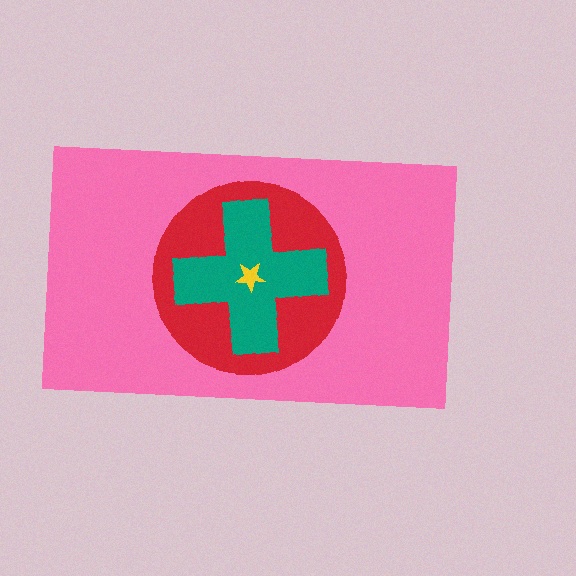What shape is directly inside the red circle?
The teal cross.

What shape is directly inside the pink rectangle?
The red circle.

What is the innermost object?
The yellow star.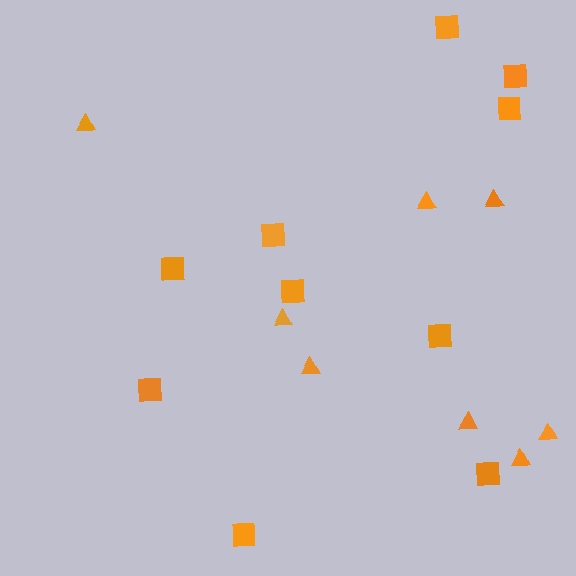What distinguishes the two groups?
There are 2 groups: one group of triangles (8) and one group of squares (10).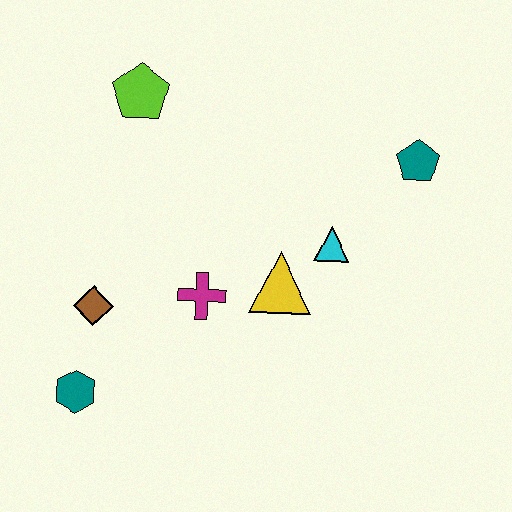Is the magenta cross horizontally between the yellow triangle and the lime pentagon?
Yes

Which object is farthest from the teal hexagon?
The teal pentagon is farthest from the teal hexagon.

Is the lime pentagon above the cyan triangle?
Yes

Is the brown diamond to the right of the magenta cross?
No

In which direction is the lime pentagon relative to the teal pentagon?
The lime pentagon is to the left of the teal pentagon.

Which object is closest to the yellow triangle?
The cyan triangle is closest to the yellow triangle.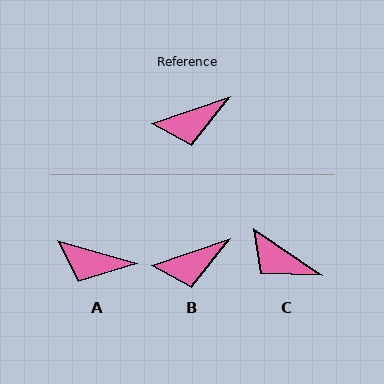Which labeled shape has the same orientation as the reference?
B.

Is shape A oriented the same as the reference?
No, it is off by about 35 degrees.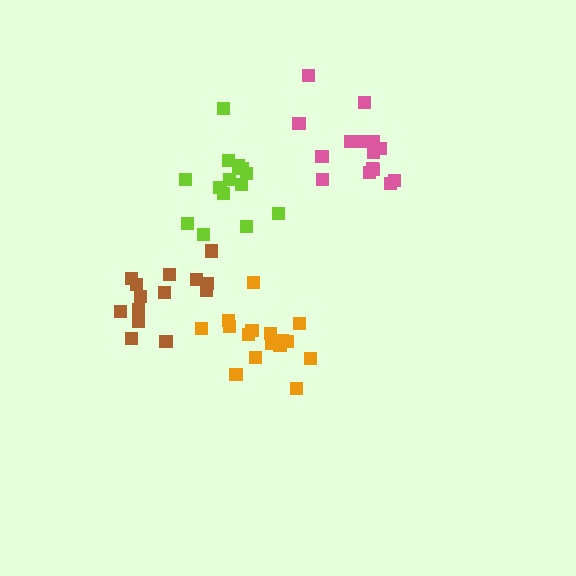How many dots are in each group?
Group 1: 16 dots, Group 2: 14 dots, Group 3: 16 dots, Group 4: 14 dots (60 total).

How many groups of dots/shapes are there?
There are 4 groups.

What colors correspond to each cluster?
The clusters are colored: orange, lime, pink, brown.